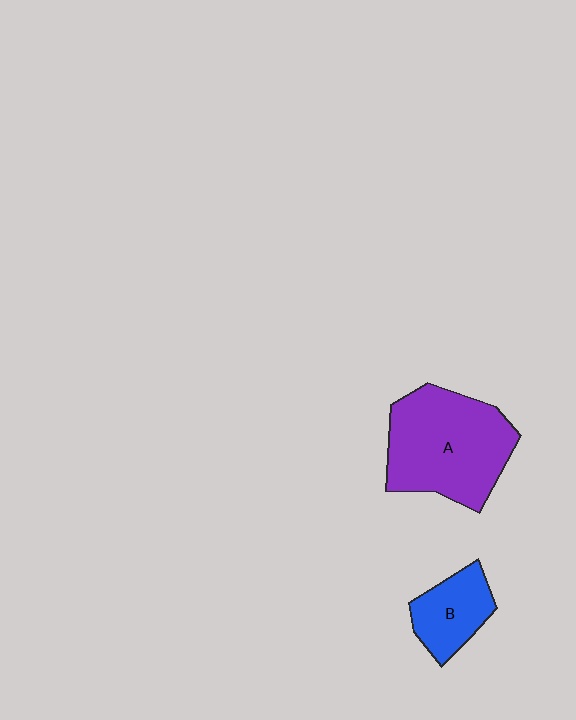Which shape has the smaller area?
Shape B (blue).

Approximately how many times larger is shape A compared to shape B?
Approximately 2.3 times.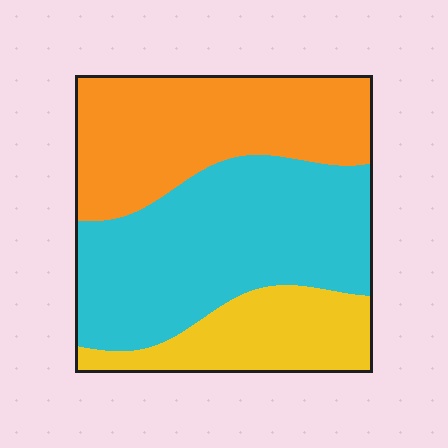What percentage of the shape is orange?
Orange takes up about one third (1/3) of the shape.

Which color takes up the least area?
Yellow, at roughly 20%.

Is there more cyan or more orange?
Cyan.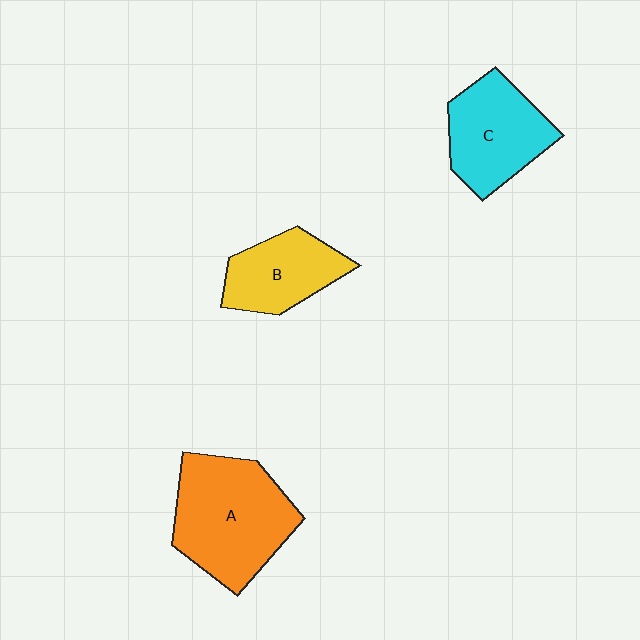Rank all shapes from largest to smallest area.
From largest to smallest: A (orange), C (cyan), B (yellow).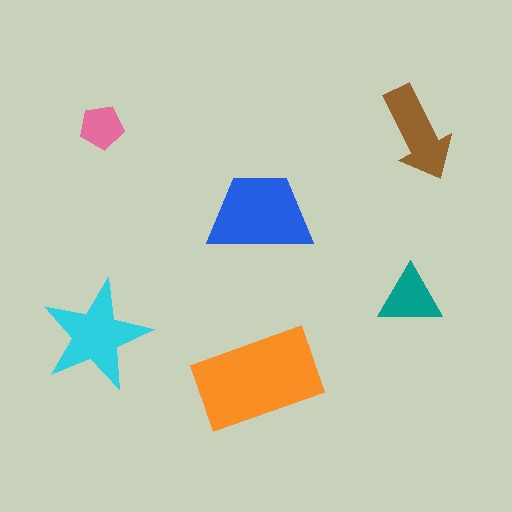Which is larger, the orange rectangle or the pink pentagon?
The orange rectangle.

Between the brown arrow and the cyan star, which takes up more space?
The cyan star.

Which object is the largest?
The orange rectangle.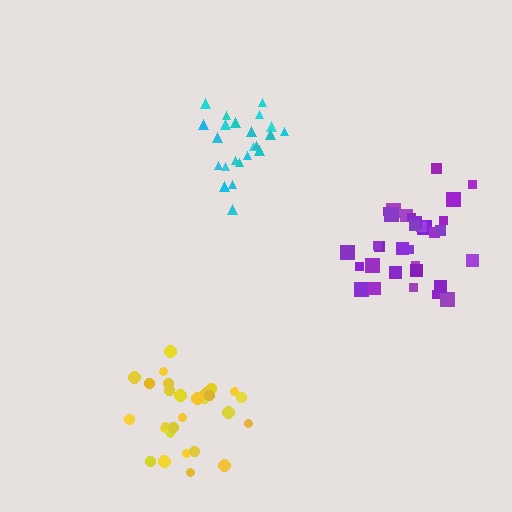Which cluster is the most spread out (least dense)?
Cyan.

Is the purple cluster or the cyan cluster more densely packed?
Purple.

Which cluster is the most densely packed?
Purple.